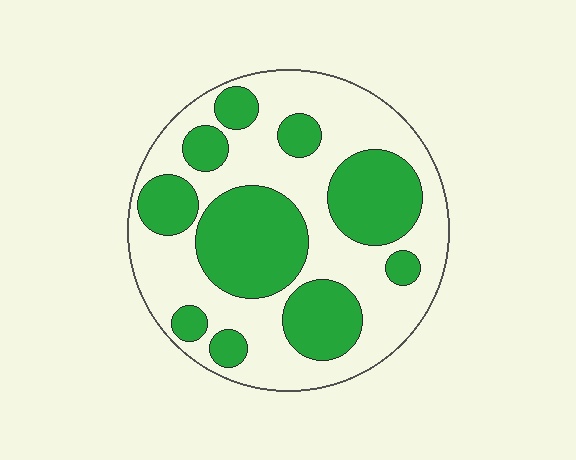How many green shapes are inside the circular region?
10.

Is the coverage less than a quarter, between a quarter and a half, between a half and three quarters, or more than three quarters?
Between a quarter and a half.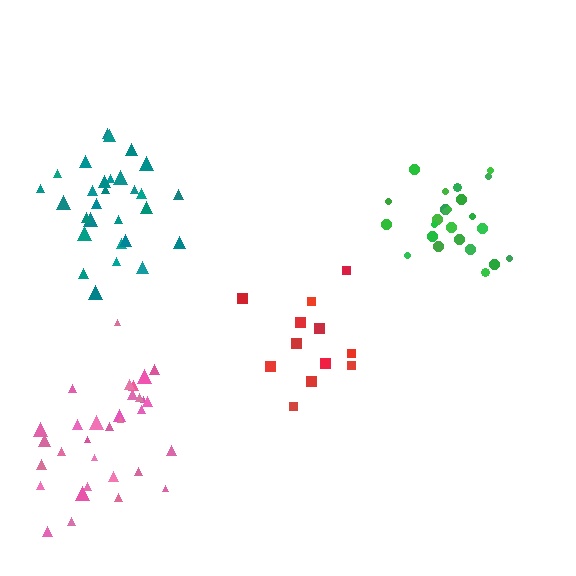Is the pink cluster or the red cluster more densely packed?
Pink.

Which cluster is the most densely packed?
Teal.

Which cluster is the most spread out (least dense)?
Red.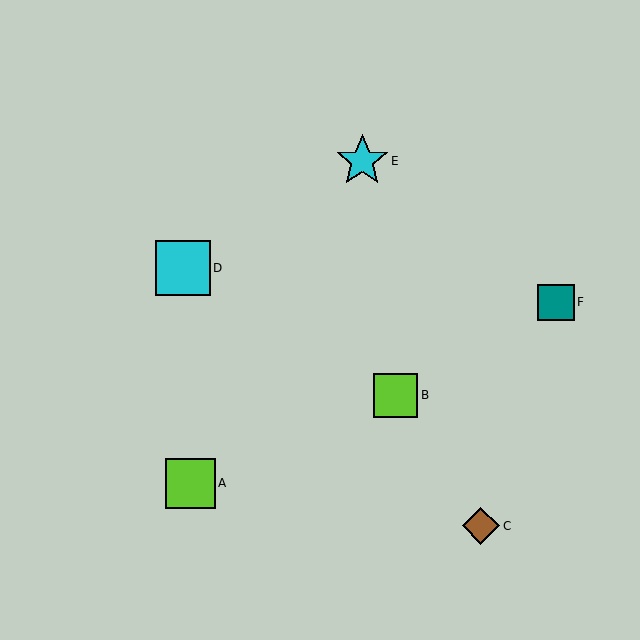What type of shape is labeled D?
Shape D is a cyan square.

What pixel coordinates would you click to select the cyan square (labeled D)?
Click at (183, 268) to select the cyan square D.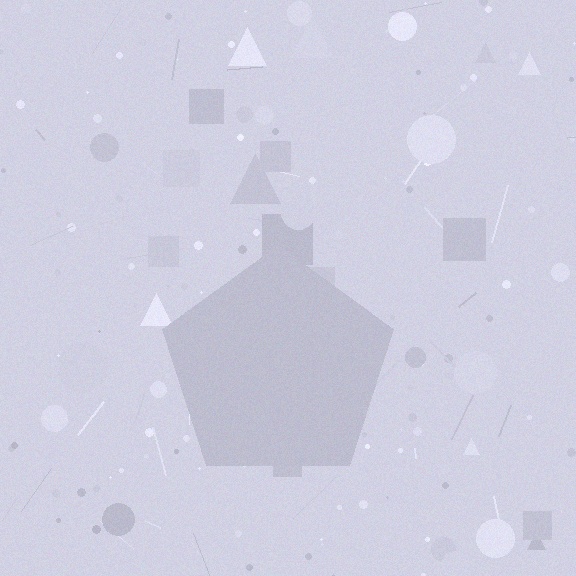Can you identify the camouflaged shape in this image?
The camouflaged shape is a pentagon.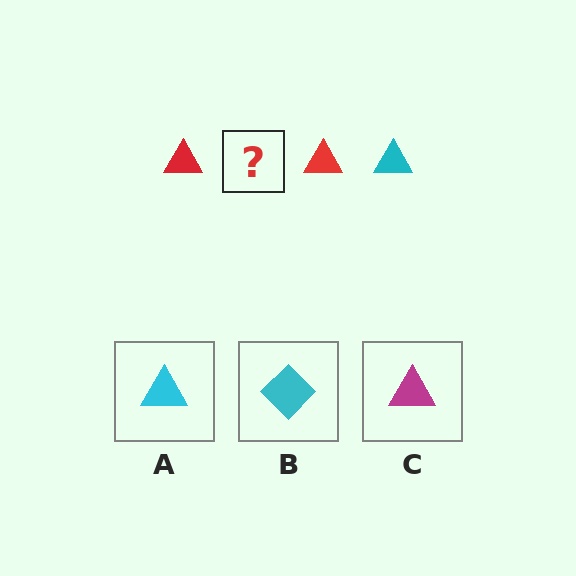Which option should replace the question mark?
Option A.